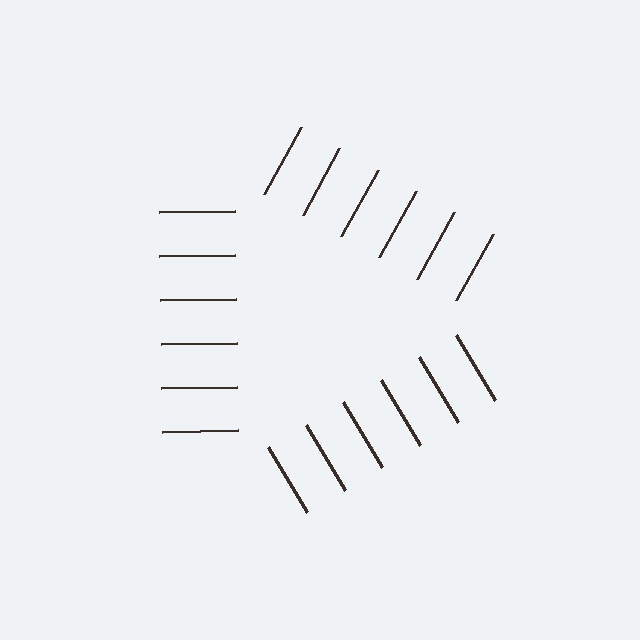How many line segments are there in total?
18 — 6 along each of the 3 edges.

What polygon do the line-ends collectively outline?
An illusory triangle — the line segments terminate on its edges but no continuous stroke is drawn.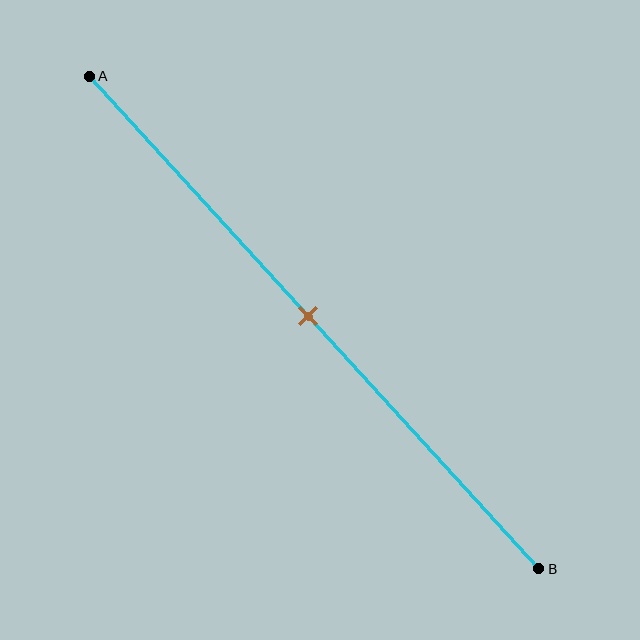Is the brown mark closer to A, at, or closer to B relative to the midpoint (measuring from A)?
The brown mark is approximately at the midpoint of segment AB.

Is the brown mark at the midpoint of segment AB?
Yes, the mark is approximately at the midpoint.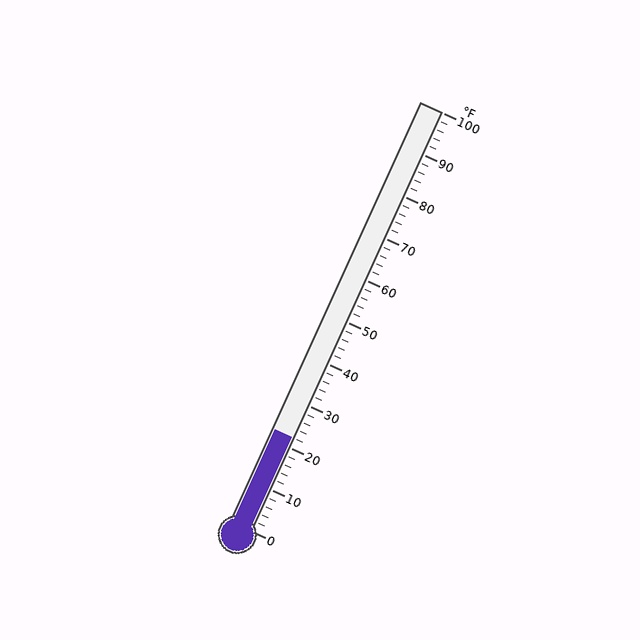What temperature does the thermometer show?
The thermometer shows approximately 22°F.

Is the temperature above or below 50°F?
The temperature is below 50°F.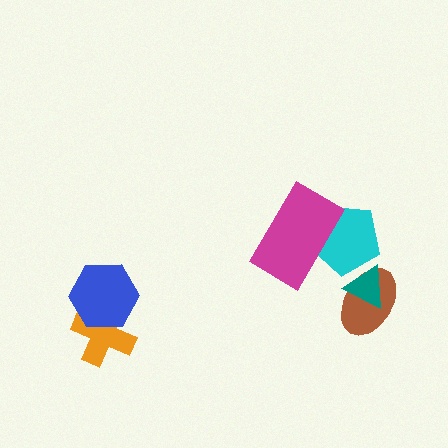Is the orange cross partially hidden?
Yes, it is partially covered by another shape.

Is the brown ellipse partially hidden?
Yes, it is partially covered by another shape.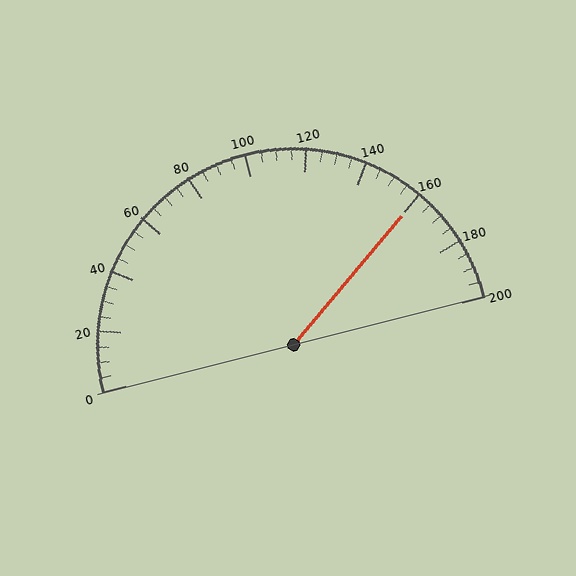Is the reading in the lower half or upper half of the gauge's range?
The reading is in the upper half of the range (0 to 200).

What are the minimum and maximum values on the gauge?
The gauge ranges from 0 to 200.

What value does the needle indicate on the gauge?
The needle indicates approximately 160.